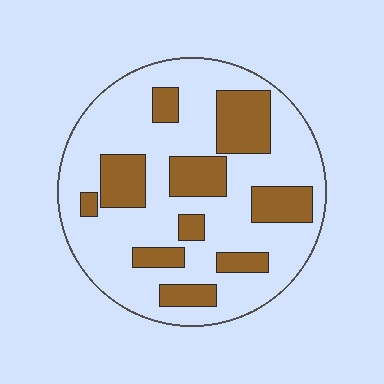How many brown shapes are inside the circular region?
10.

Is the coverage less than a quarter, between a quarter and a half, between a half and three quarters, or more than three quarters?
Between a quarter and a half.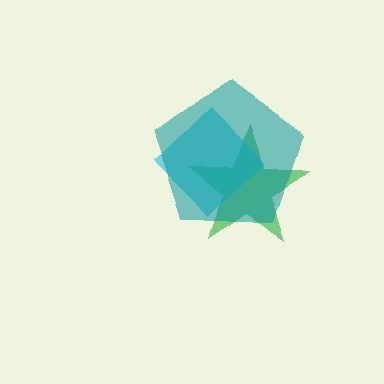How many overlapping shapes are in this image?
There are 3 overlapping shapes in the image.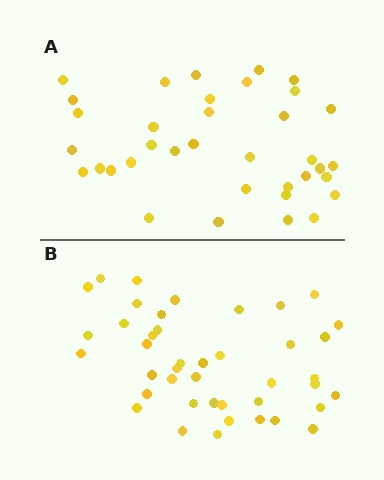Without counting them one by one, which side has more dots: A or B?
Region B (the bottom region) has more dots.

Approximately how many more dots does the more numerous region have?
Region B has about 6 more dots than region A.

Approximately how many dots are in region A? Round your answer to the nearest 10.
About 40 dots. (The exact count is 36, which rounds to 40.)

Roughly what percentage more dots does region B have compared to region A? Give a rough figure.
About 15% more.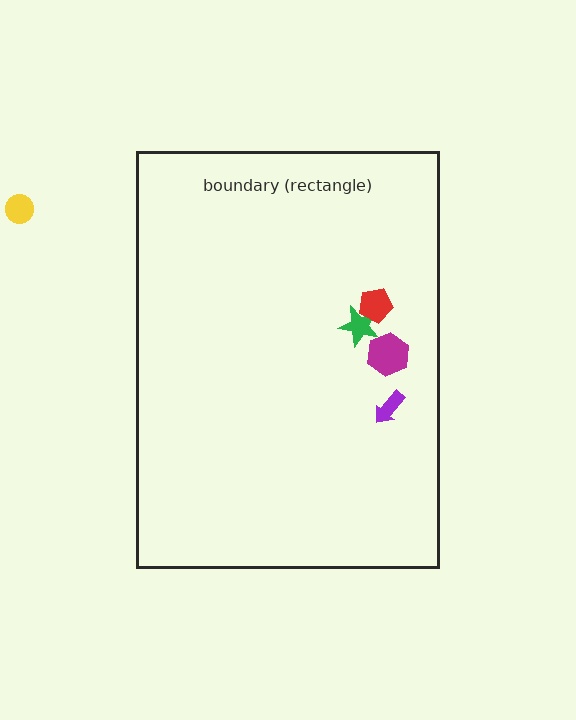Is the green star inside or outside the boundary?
Inside.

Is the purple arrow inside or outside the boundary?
Inside.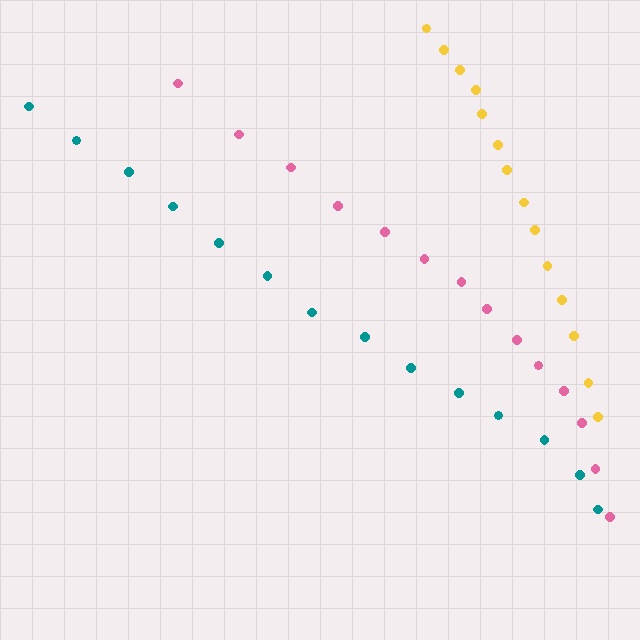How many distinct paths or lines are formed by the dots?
There are 3 distinct paths.